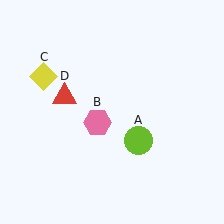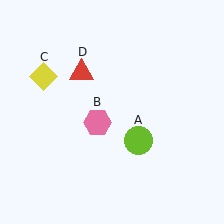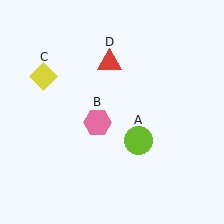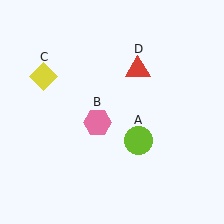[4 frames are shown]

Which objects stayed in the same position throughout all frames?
Lime circle (object A) and pink hexagon (object B) and yellow diamond (object C) remained stationary.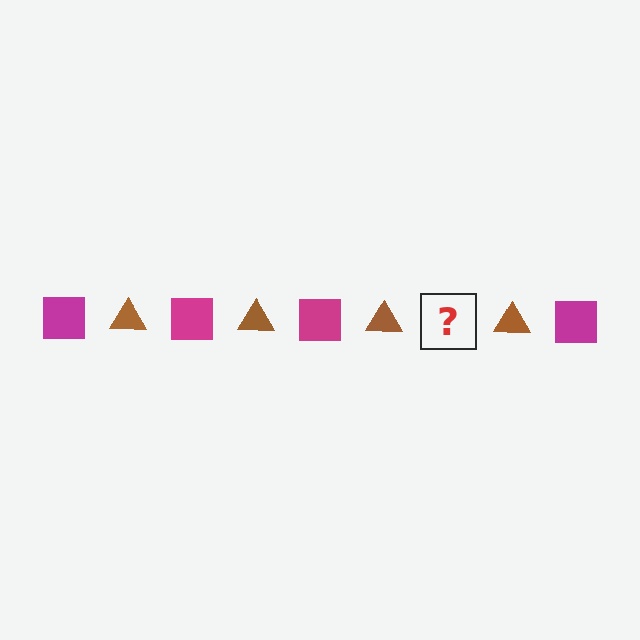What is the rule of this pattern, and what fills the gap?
The rule is that the pattern alternates between magenta square and brown triangle. The gap should be filled with a magenta square.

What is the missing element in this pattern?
The missing element is a magenta square.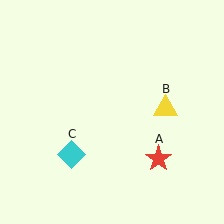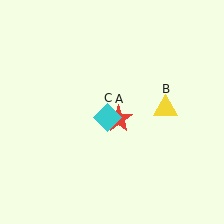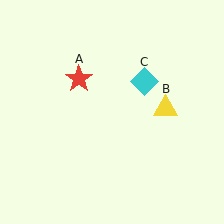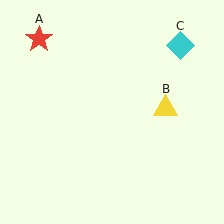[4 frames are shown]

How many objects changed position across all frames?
2 objects changed position: red star (object A), cyan diamond (object C).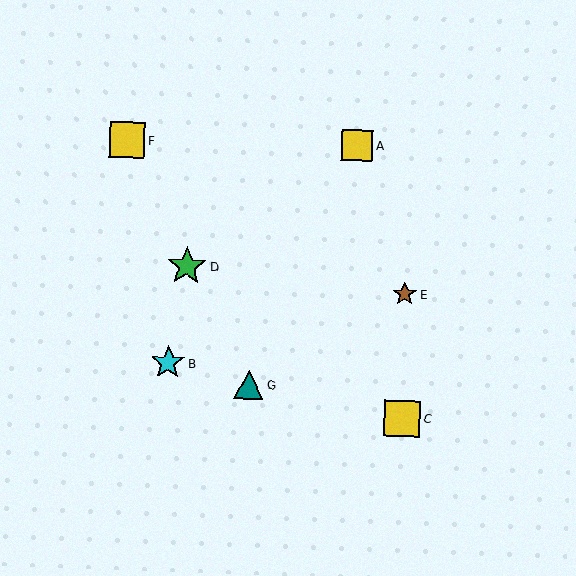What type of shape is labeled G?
Shape G is a teal triangle.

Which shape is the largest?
The green star (labeled D) is the largest.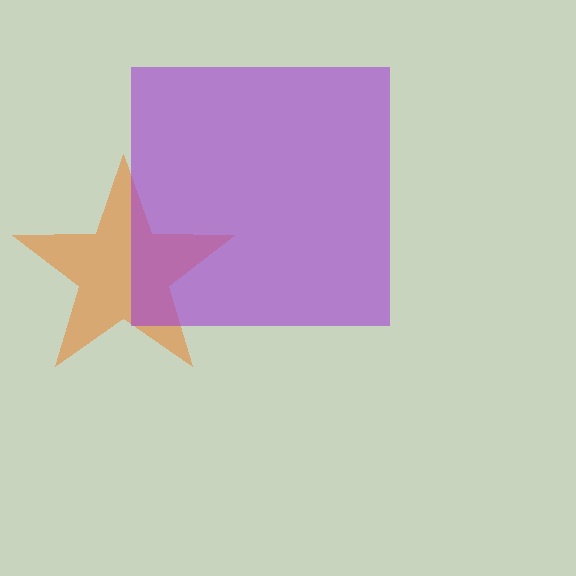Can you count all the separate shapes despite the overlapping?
Yes, there are 2 separate shapes.